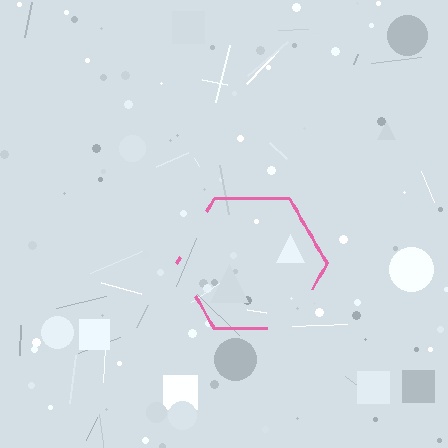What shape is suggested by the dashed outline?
The dashed outline suggests a hexagon.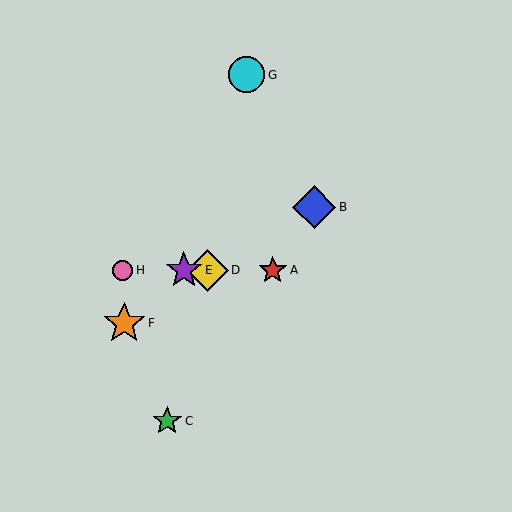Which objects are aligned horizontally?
Objects A, D, E, H are aligned horizontally.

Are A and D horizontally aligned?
Yes, both are at y≈270.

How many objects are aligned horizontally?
4 objects (A, D, E, H) are aligned horizontally.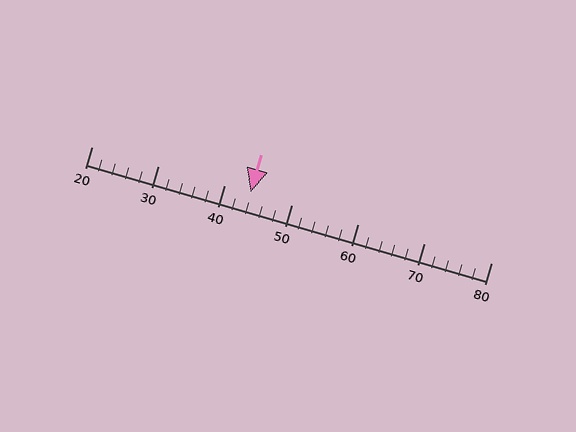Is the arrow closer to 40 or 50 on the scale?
The arrow is closer to 40.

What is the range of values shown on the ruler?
The ruler shows values from 20 to 80.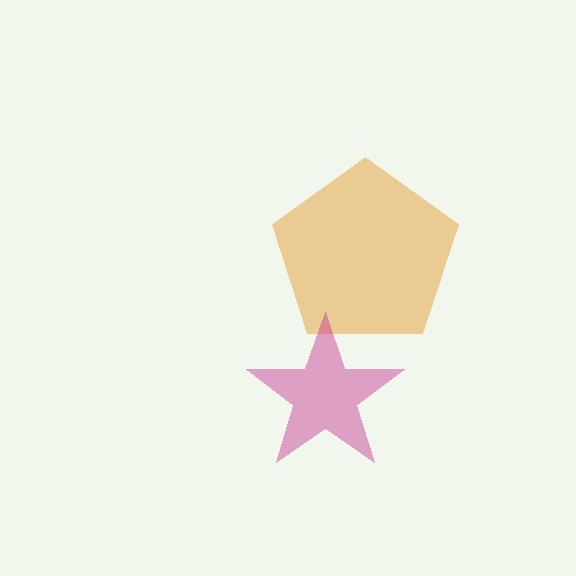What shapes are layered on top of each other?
The layered shapes are: an orange pentagon, a magenta star.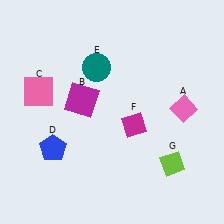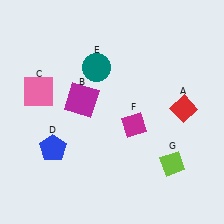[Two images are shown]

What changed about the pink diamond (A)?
In Image 1, A is pink. In Image 2, it changed to red.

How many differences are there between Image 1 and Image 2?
There is 1 difference between the two images.